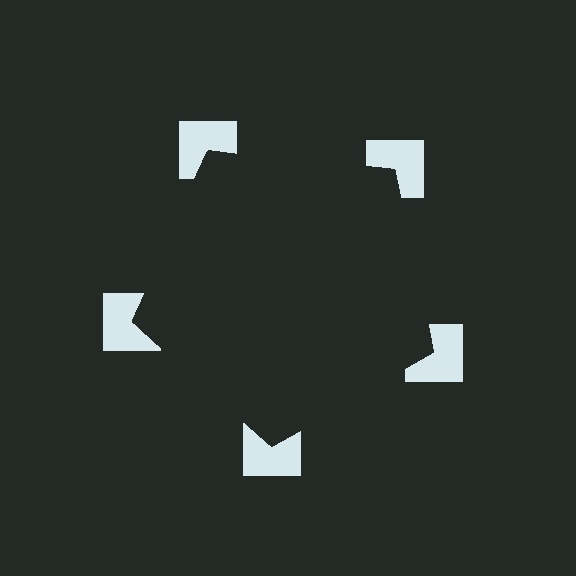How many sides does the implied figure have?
5 sides.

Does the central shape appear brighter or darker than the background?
It typically appears slightly darker than the background, even though no actual brightness change is drawn.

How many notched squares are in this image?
There are 5 — one at each vertex of the illusory pentagon.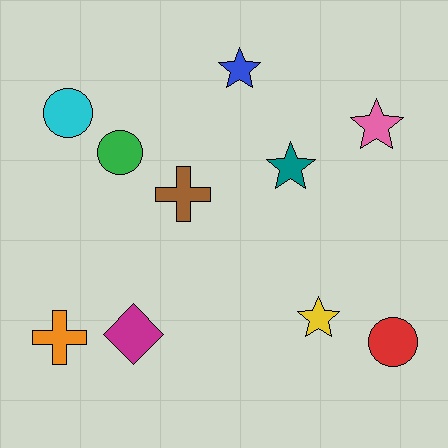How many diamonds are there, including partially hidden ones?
There is 1 diamond.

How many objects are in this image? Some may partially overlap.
There are 10 objects.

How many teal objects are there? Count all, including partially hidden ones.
There is 1 teal object.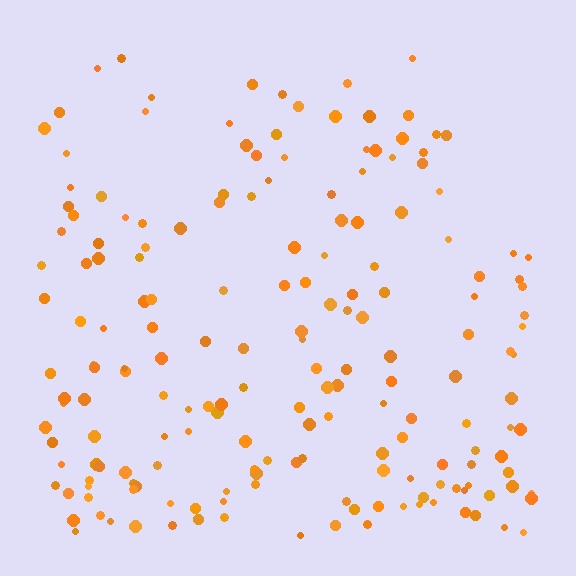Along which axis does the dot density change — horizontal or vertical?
Vertical.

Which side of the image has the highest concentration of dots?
The bottom.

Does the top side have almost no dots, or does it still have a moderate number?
Still a moderate number, just noticeably fewer than the bottom.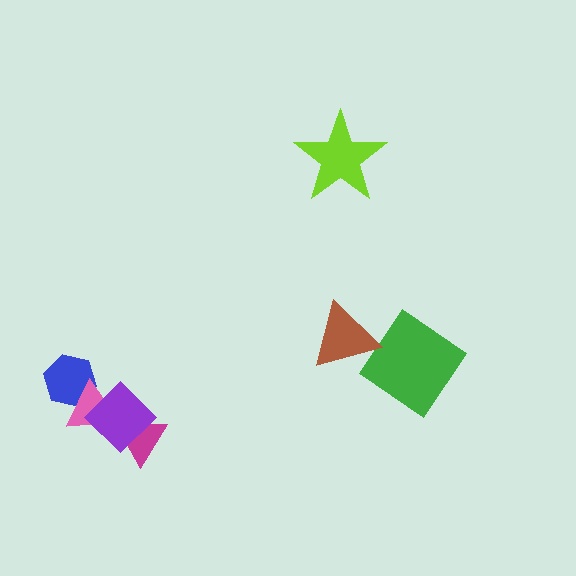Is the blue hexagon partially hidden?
Yes, it is partially covered by another shape.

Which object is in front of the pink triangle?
The purple diamond is in front of the pink triangle.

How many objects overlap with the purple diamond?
2 objects overlap with the purple diamond.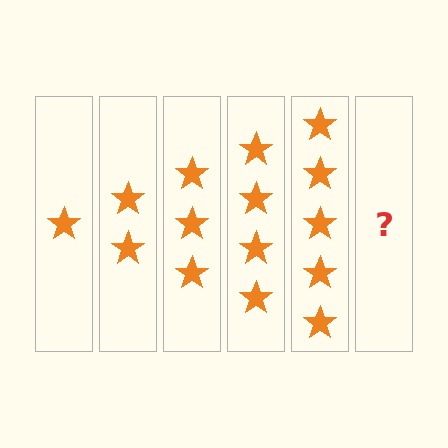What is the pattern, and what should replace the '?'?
The pattern is that each step adds one more star. The '?' should be 6 stars.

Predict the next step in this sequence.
The next step is 6 stars.